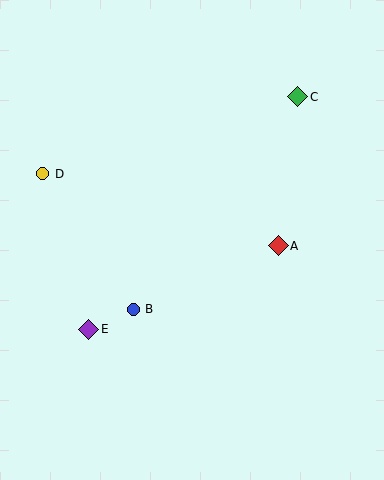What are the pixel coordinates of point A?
Point A is at (278, 246).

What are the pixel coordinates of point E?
Point E is at (89, 329).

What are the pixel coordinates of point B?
Point B is at (133, 309).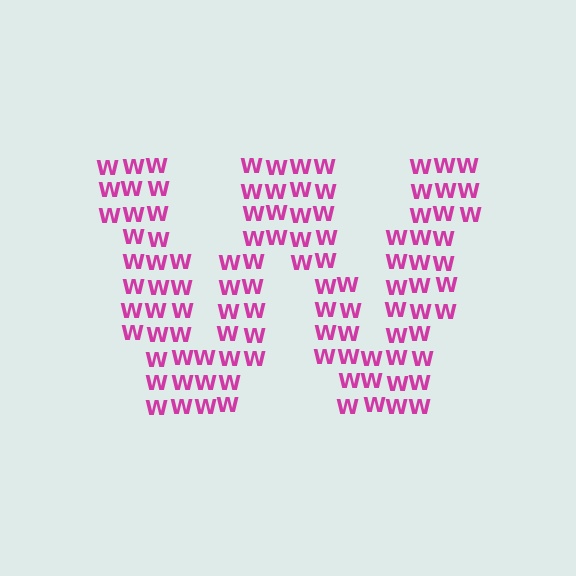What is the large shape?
The large shape is the letter W.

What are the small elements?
The small elements are letter W's.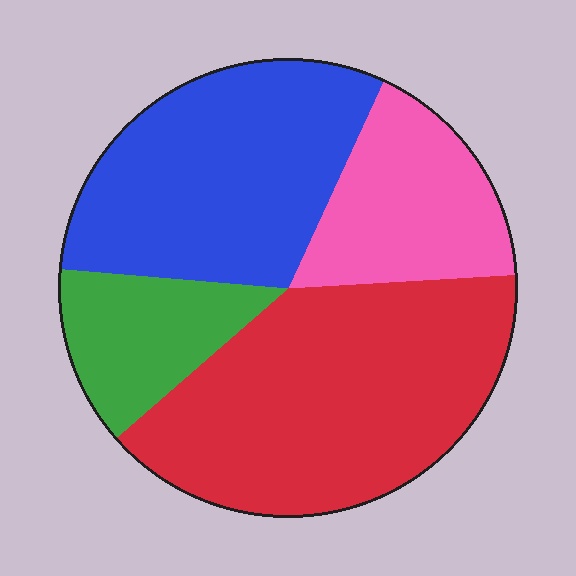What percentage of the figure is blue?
Blue takes up about one third (1/3) of the figure.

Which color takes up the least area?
Green, at roughly 15%.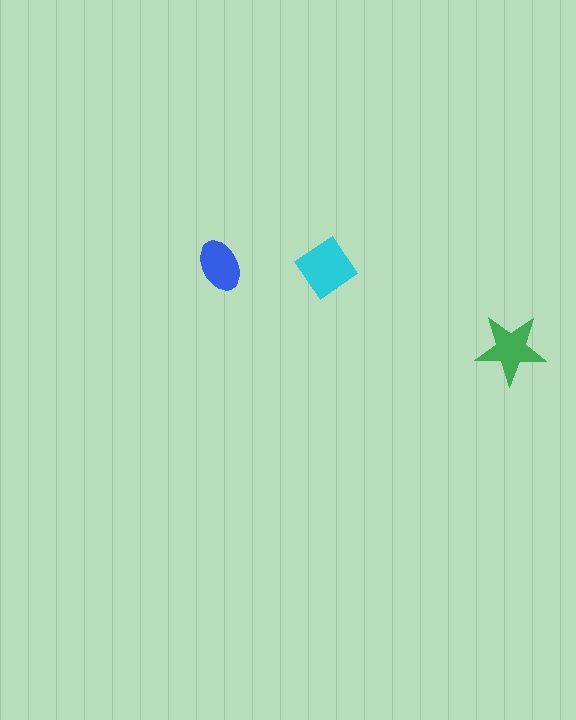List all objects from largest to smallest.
The cyan diamond, the green star, the blue ellipse.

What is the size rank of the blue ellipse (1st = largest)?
3rd.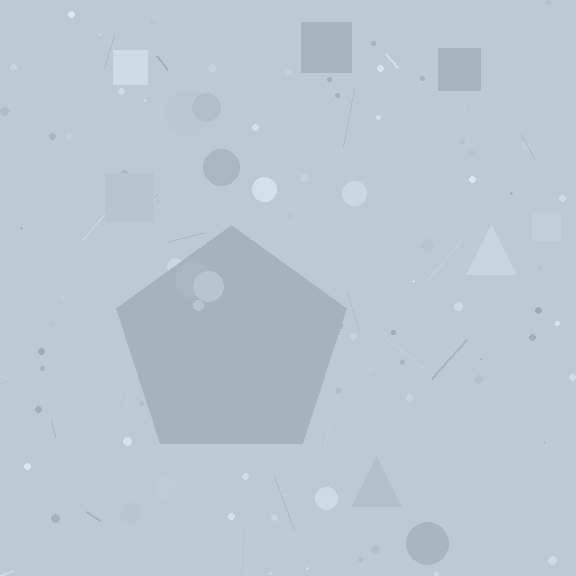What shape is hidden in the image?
A pentagon is hidden in the image.